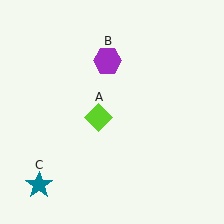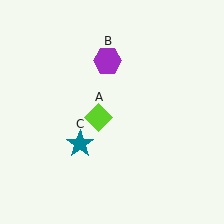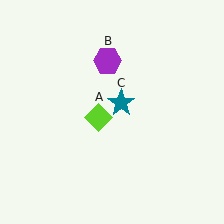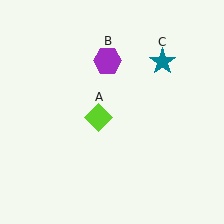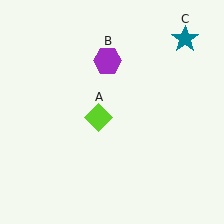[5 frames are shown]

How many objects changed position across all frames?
1 object changed position: teal star (object C).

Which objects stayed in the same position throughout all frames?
Lime diamond (object A) and purple hexagon (object B) remained stationary.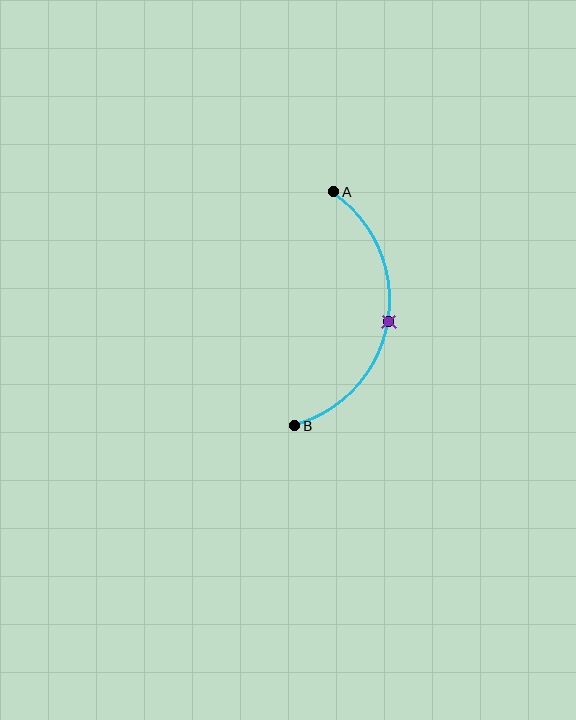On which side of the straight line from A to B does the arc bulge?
The arc bulges to the right of the straight line connecting A and B.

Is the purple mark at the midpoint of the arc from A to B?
Yes. The purple mark lies on the arc at equal arc-length from both A and B — it is the arc midpoint.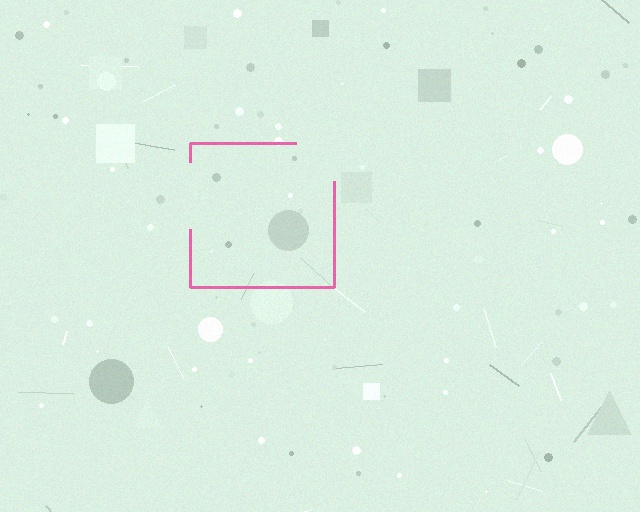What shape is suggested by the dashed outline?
The dashed outline suggests a square.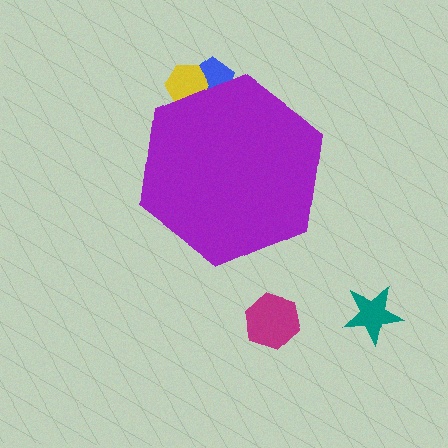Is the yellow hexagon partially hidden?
Yes, the yellow hexagon is partially hidden behind the purple hexagon.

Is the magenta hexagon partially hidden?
No, the magenta hexagon is fully visible.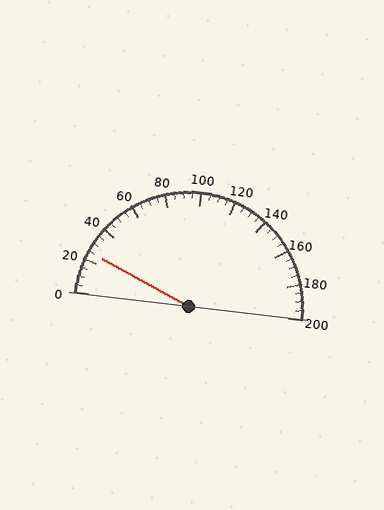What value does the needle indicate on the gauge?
The needle indicates approximately 25.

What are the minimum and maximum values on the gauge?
The gauge ranges from 0 to 200.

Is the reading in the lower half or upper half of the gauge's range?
The reading is in the lower half of the range (0 to 200).